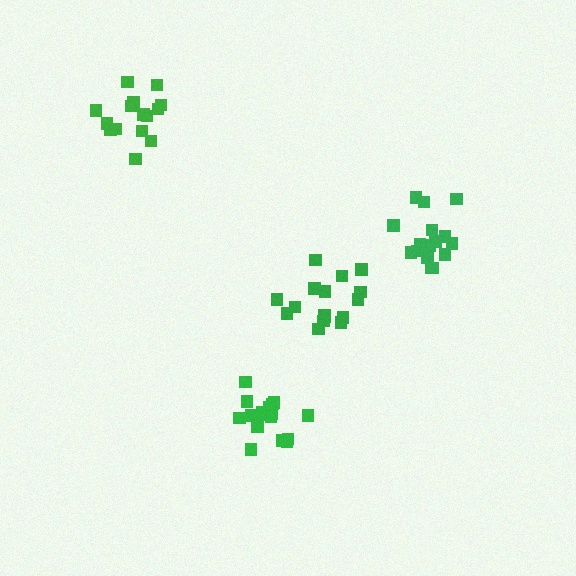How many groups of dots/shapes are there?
There are 4 groups.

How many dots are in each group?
Group 1: 16 dots, Group 2: 16 dots, Group 3: 17 dots, Group 4: 15 dots (64 total).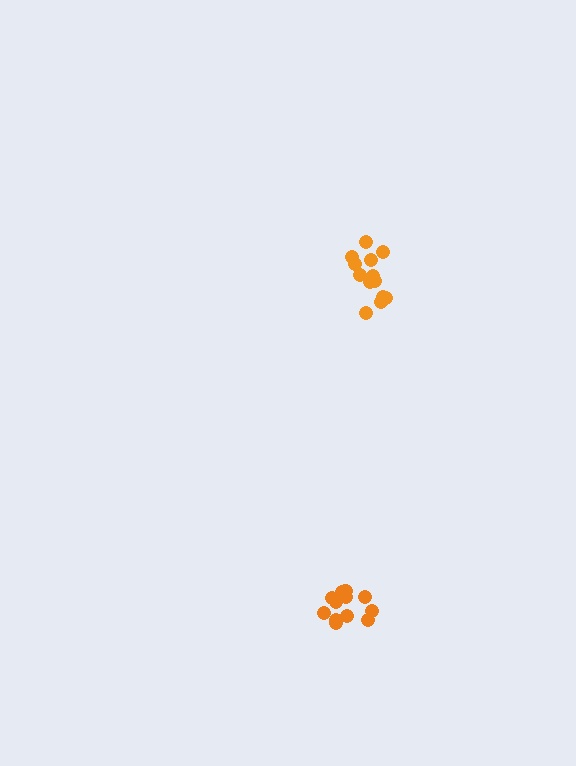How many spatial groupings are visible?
There are 2 spatial groupings.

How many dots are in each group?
Group 1: 13 dots, Group 2: 13 dots (26 total).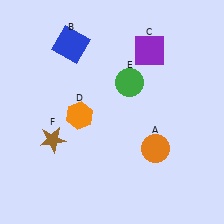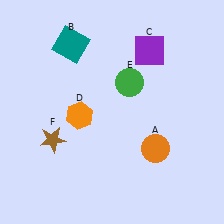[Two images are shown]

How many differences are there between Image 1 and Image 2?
There is 1 difference between the two images.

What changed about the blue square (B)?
In Image 1, B is blue. In Image 2, it changed to teal.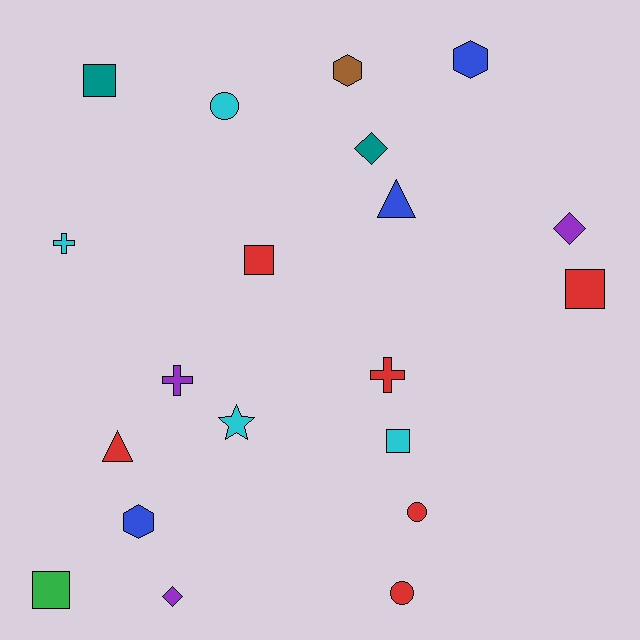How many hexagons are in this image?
There are 3 hexagons.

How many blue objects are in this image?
There are 3 blue objects.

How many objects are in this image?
There are 20 objects.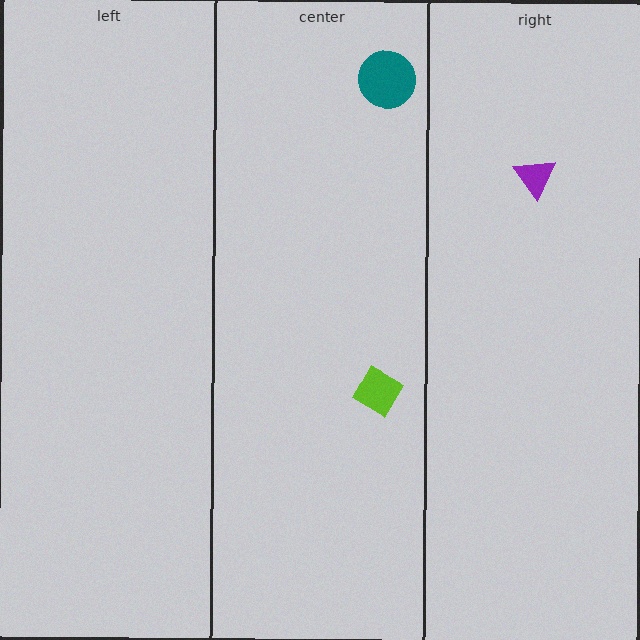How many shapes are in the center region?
2.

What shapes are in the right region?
The purple triangle.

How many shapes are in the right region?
1.